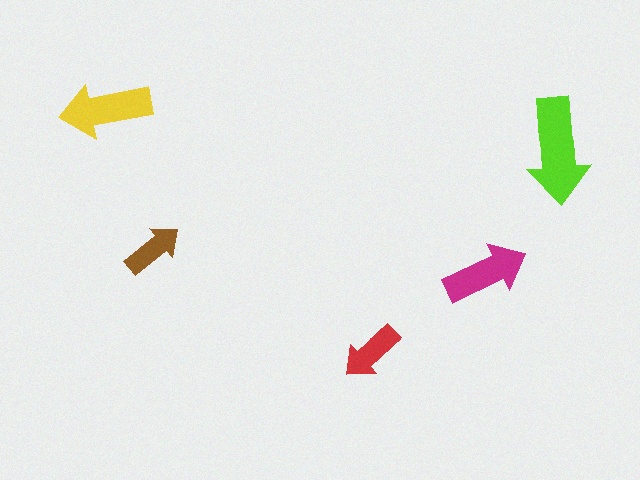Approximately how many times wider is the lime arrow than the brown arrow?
About 1.5 times wider.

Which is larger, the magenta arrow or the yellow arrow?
The yellow one.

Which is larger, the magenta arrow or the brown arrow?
The magenta one.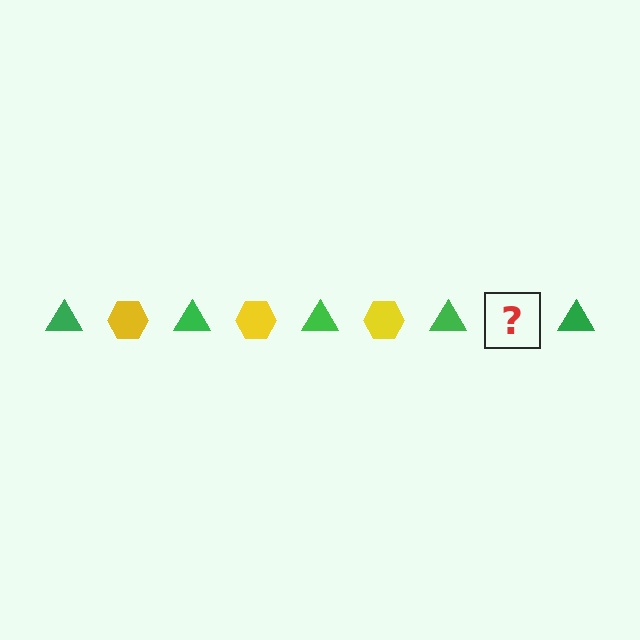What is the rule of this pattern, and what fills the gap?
The rule is that the pattern alternates between green triangle and yellow hexagon. The gap should be filled with a yellow hexagon.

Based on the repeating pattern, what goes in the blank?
The blank should be a yellow hexagon.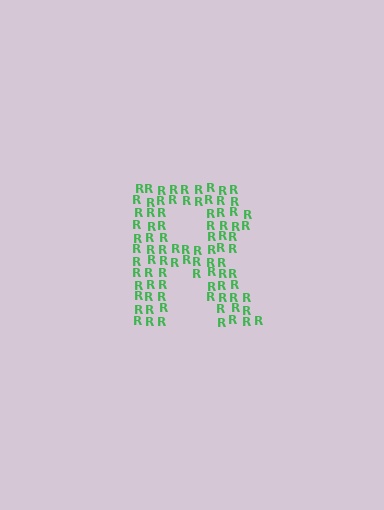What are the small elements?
The small elements are letter R's.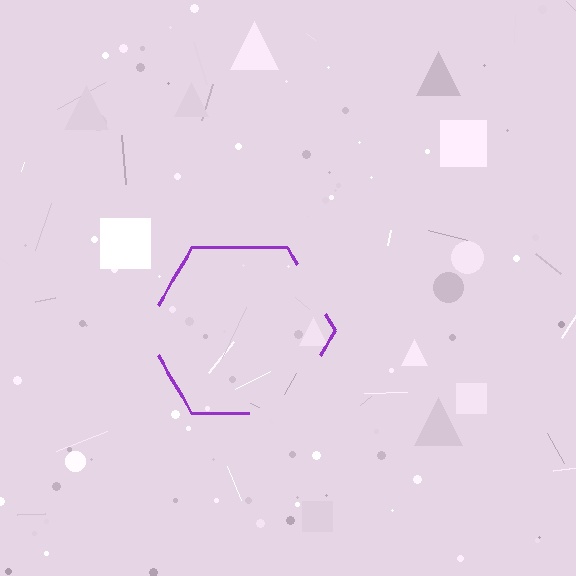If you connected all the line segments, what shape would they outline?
They would outline a hexagon.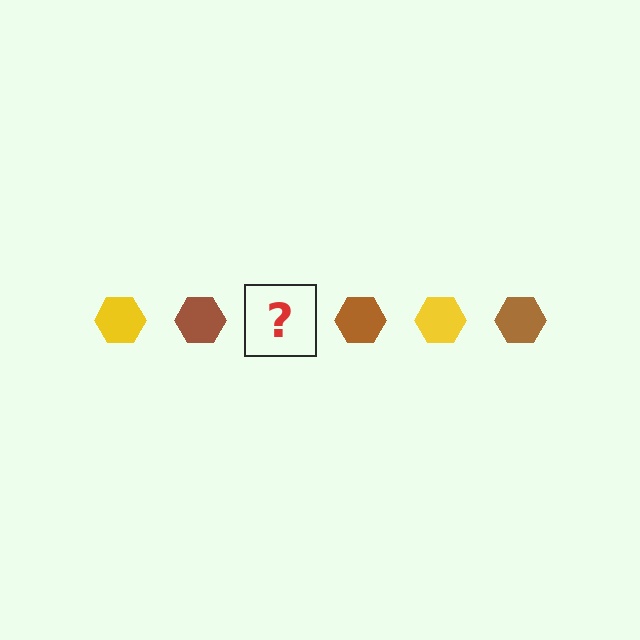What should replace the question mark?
The question mark should be replaced with a yellow hexagon.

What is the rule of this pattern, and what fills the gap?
The rule is that the pattern cycles through yellow, brown hexagons. The gap should be filled with a yellow hexagon.